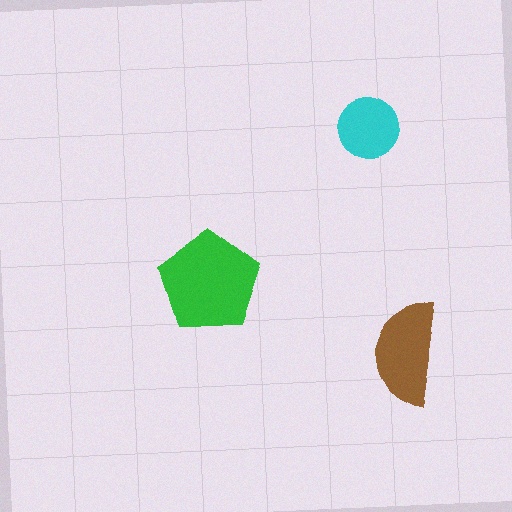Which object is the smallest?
The cyan circle.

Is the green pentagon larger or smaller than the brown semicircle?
Larger.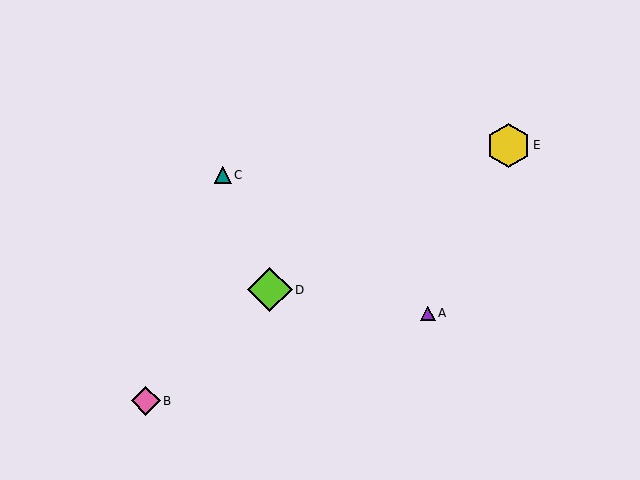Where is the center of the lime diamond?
The center of the lime diamond is at (270, 290).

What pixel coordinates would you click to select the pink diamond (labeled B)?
Click at (146, 401) to select the pink diamond B.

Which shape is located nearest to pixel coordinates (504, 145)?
The yellow hexagon (labeled E) at (508, 145) is nearest to that location.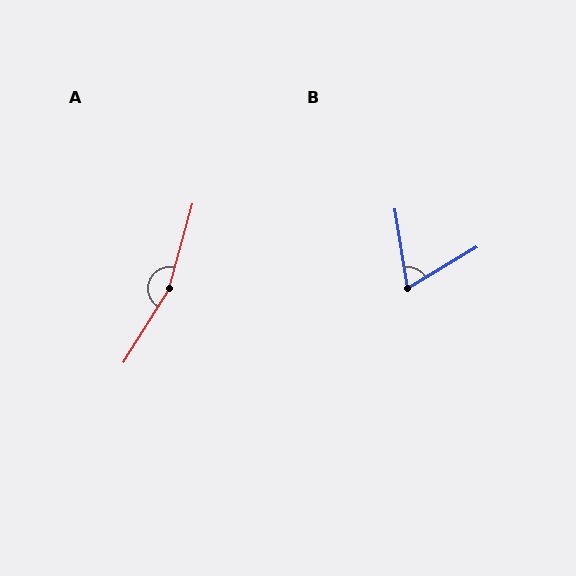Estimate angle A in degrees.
Approximately 164 degrees.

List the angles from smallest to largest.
B (68°), A (164°).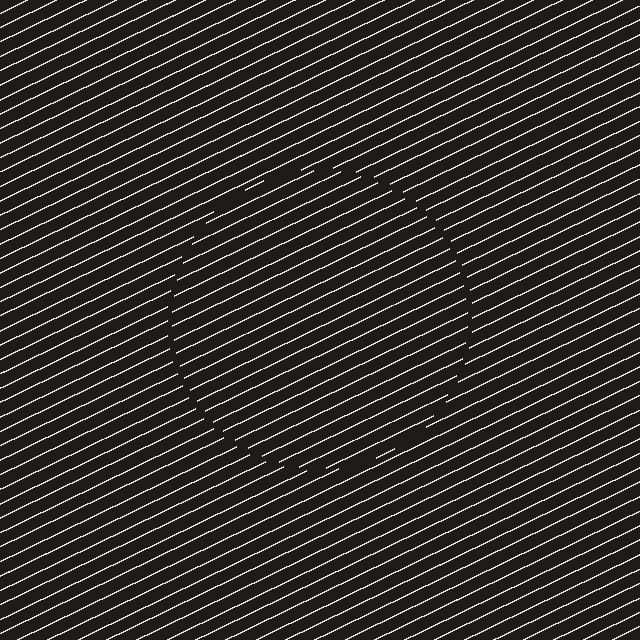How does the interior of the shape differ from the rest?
The interior of the shape contains the same grating, shifted by half a period — the contour is defined by the phase discontinuity where line-ends from the inner and outer gratings abut.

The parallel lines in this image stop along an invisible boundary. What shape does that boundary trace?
An illusory circle. The interior of the shape contains the same grating, shifted by half a period — the contour is defined by the phase discontinuity where line-ends from the inner and outer gratings abut.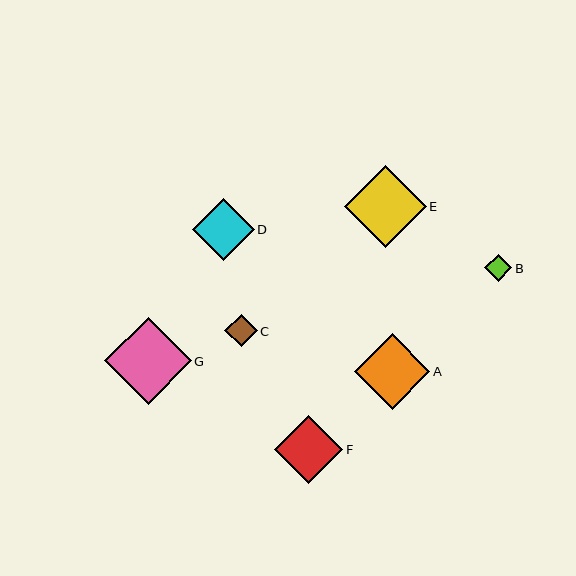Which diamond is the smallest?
Diamond B is the smallest with a size of approximately 27 pixels.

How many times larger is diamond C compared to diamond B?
Diamond C is approximately 1.2 times the size of diamond B.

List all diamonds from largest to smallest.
From largest to smallest: G, E, A, F, D, C, B.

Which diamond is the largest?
Diamond G is the largest with a size of approximately 87 pixels.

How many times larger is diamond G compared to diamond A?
Diamond G is approximately 1.2 times the size of diamond A.